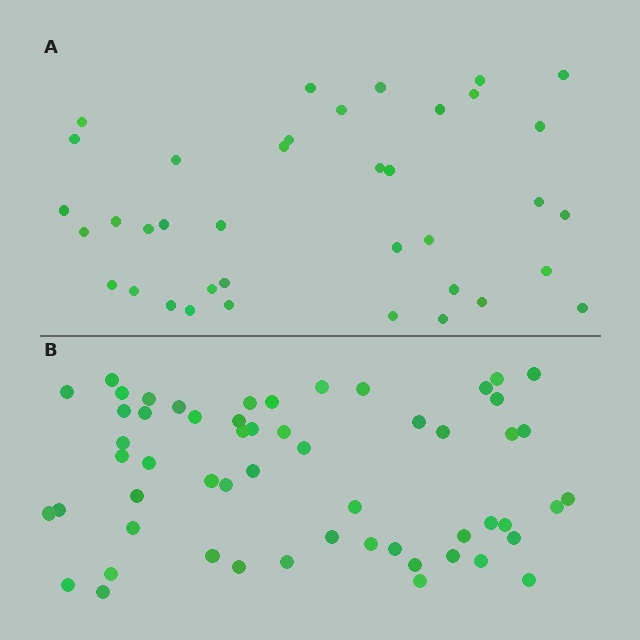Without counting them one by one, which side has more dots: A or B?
Region B (the bottom region) has more dots.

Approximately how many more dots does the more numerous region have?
Region B has approximately 20 more dots than region A.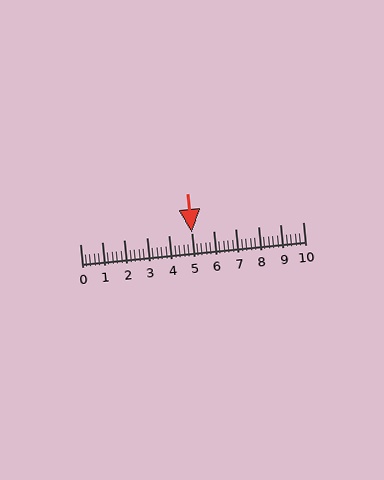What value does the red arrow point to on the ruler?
The red arrow points to approximately 5.0.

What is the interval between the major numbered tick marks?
The major tick marks are spaced 1 units apart.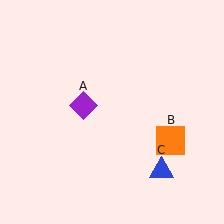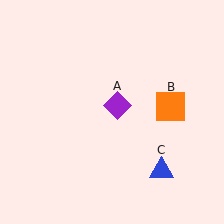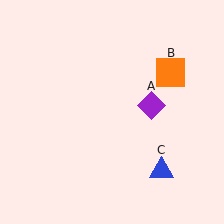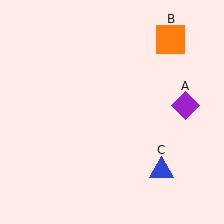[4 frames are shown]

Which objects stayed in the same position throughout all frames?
Blue triangle (object C) remained stationary.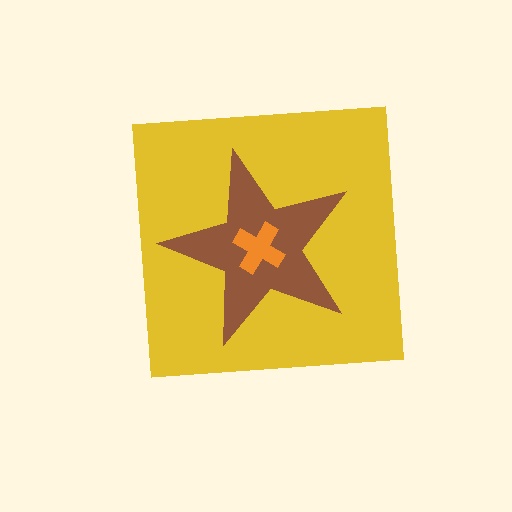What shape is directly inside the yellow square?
The brown star.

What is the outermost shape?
The yellow square.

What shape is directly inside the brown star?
The orange cross.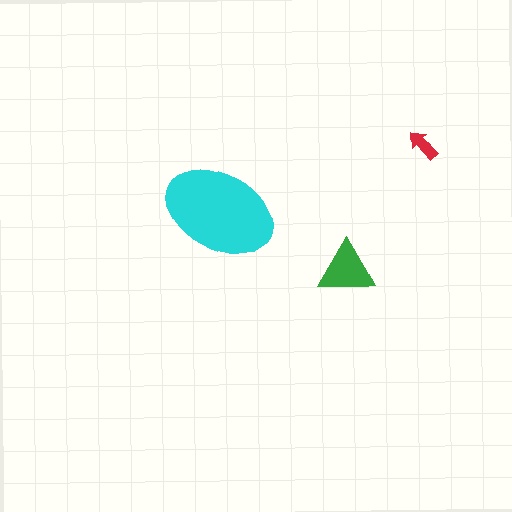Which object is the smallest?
The red arrow.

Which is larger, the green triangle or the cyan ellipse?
The cyan ellipse.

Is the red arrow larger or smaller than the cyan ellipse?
Smaller.